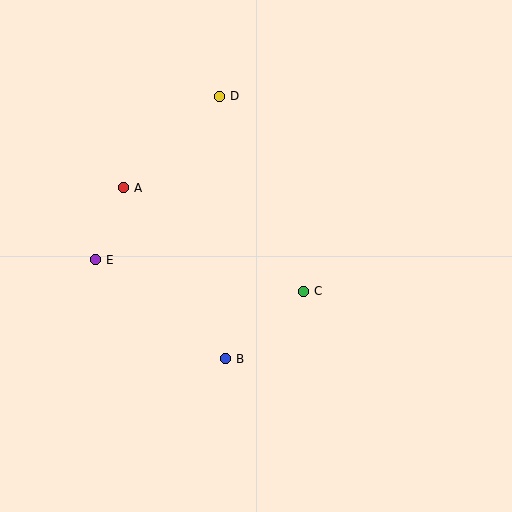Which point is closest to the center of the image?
Point C at (304, 292) is closest to the center.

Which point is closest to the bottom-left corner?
Point E is closest to the bottom-left corner.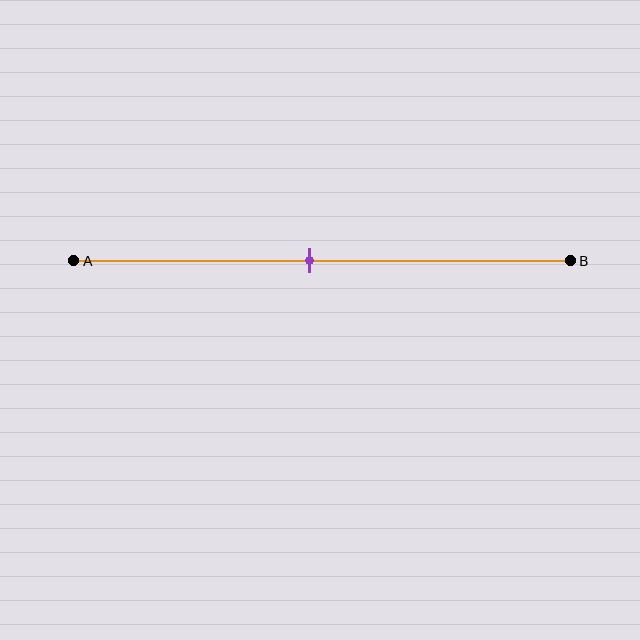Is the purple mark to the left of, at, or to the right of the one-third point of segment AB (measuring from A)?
The purple mark is to the right of the one-third point of segment AB.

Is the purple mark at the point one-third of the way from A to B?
No, the mark is at about 45% from A, not at the 33% one-third point.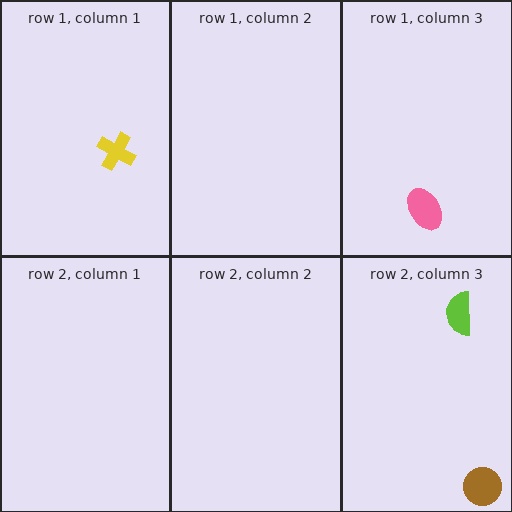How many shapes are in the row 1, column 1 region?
1.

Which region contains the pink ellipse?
The row 1, column 3 region.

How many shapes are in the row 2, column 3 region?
2.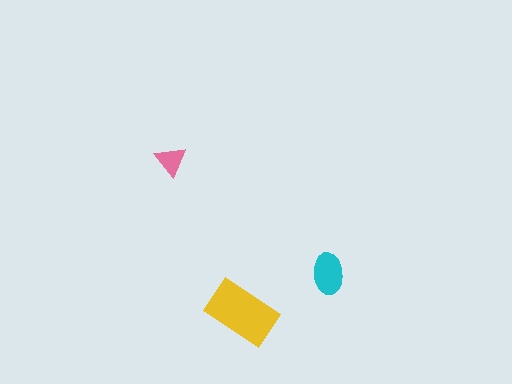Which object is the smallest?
The pink triangle.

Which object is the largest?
The yellow rectangle.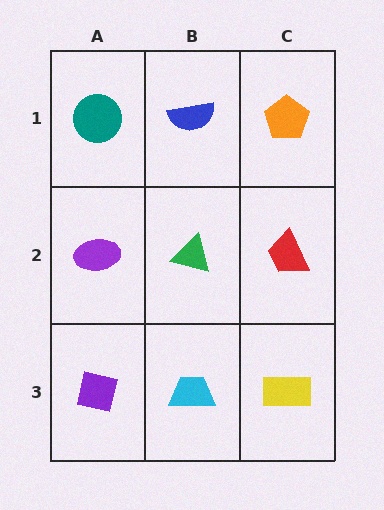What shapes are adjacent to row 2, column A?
A teal circle (row 1, column A), a purple square (row 3, column A), a green triangle (row 2, column B).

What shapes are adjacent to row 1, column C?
A red trapezoid (row 2, column C), a blue semicircle (row 1, column B).